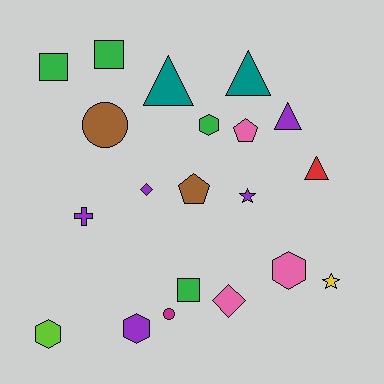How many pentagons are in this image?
There are 2 pentagons.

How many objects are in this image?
There are 20 objects.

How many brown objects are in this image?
There are 2 brown objects.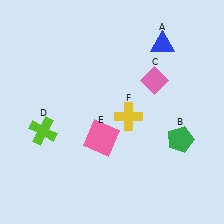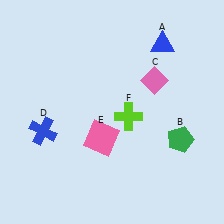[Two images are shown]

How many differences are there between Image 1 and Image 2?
There are 2 differences between the two images.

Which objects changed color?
D changed from lime to blue. F changed from yellow to lime.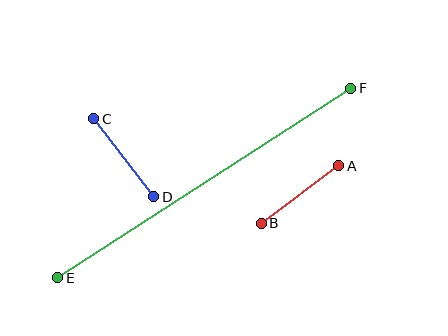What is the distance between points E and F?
The distance is approximately 349 pixels.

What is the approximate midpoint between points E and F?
The midpoint is at approximately (204, 183) pixels.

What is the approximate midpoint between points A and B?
The midpoint is at approximately (300, 195) pixels.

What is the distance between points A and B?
The distance is approximately 97 pixels.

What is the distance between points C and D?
The distance is approximately 99 pixels.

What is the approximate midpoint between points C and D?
The midpoint is at approximately (124, 158) pixels.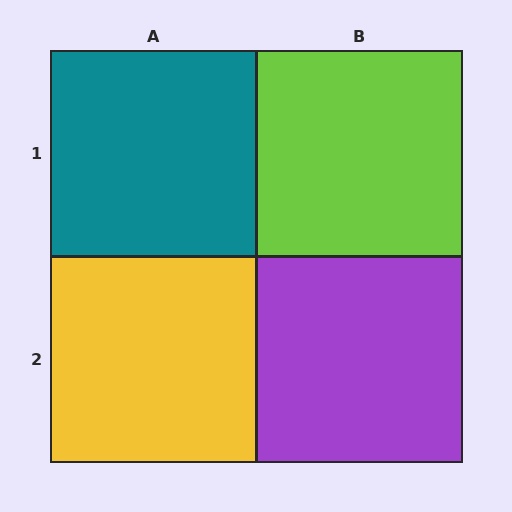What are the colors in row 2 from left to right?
Yellow, purple.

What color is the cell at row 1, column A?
Teal.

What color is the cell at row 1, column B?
Lime.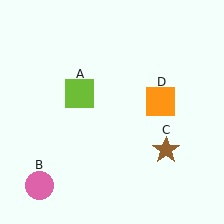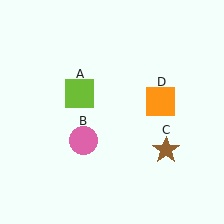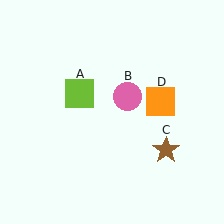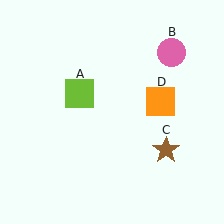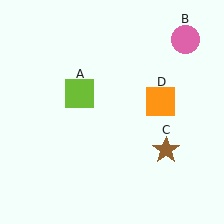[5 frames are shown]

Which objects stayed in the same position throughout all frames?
Lime square (object A) and brown star (object C) and orange square (object D) remained stationary.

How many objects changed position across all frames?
1 object changed position: pink circle (object B).